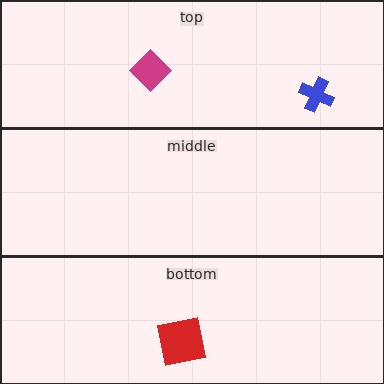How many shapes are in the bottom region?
1.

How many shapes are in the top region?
2.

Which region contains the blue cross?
The top region.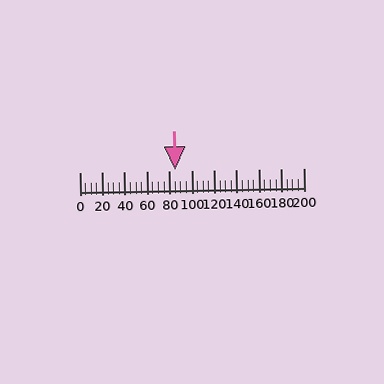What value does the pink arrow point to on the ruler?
The pink arrow points to approximately 85.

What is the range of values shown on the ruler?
The ruler shows values from 0 to 200.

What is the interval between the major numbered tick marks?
The major tick marks are spaced 20 units apart.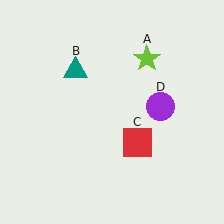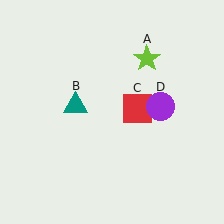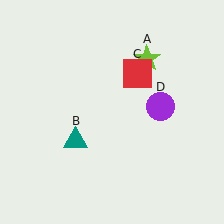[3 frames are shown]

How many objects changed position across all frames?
2 objects changed position: teal triangle (object B), red square (object C).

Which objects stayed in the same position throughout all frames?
Lime star (object A) and purple circle (object D) remained stationary.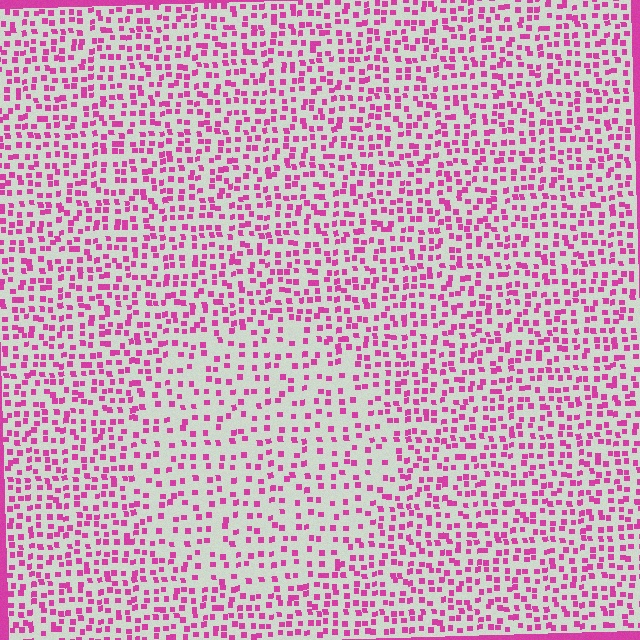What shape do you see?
I see a circle.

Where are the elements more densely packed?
The elements are more densely packed outside the circle boundary.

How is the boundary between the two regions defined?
The boundary is defined by a change in element density (approximately 1.7x ratio). All elements are the same color, size, and shape.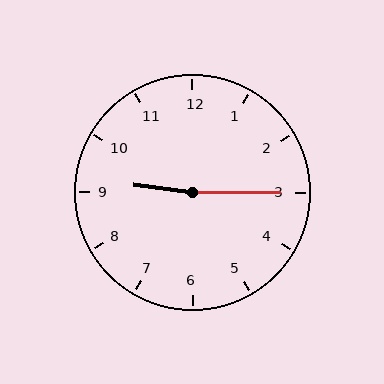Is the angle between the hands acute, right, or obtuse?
It is obtuse.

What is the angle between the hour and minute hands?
Approximately 172 degrees.